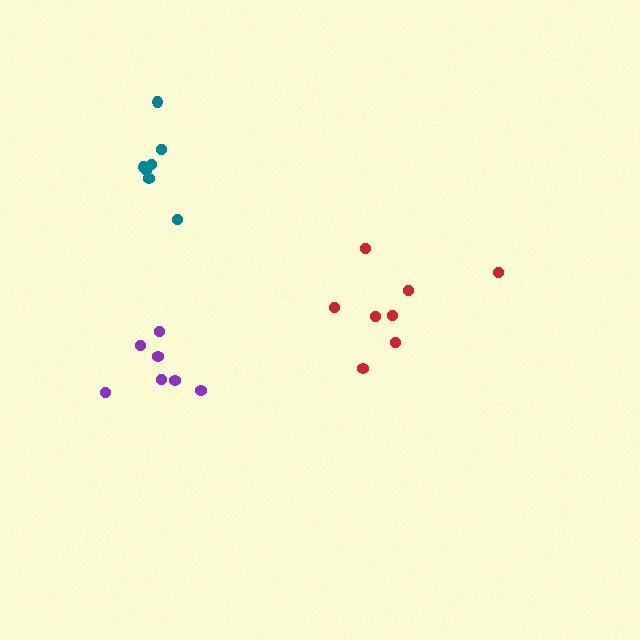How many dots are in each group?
Group 1: 8 dots, Group 2: 7 dots, Group 3: 7 dots (22 total).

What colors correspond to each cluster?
The clusters are colored: red, purple, teal.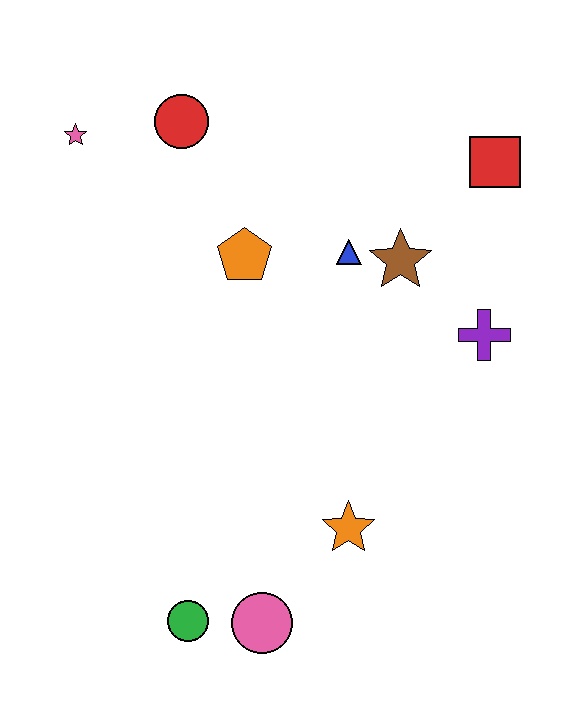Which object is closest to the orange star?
The pink circle is closest to the orange star.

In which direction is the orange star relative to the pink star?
The orange star is below the pink star.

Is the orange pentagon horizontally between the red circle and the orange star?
Yes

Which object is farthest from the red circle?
The pink circle is farthest from the red circle.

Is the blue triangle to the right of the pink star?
Yes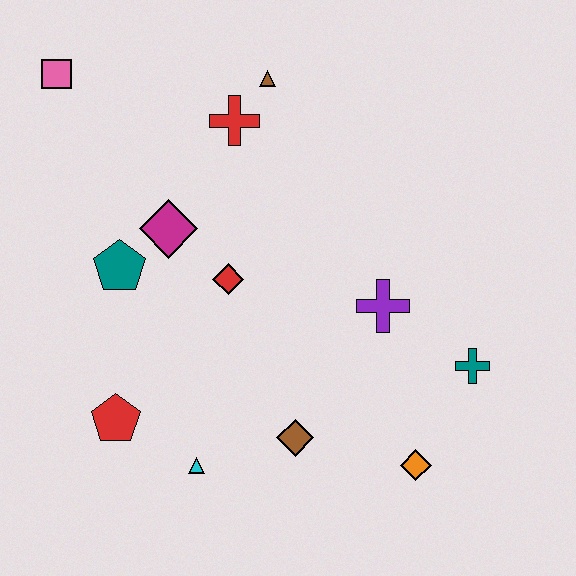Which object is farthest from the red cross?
The orange diamond is farthest from the red cross.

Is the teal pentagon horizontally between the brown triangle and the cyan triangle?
No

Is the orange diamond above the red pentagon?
No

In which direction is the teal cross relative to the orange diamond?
The teal cross is above the orange diamond.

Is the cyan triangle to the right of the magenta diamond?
Yes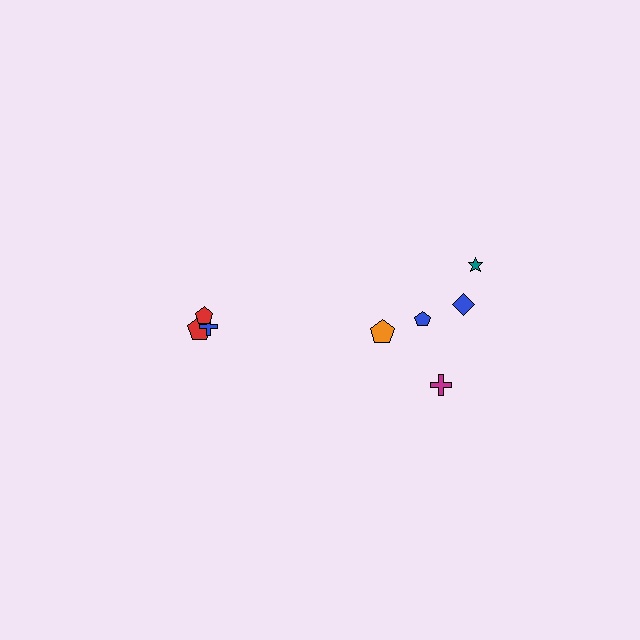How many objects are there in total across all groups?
There are 8 objects.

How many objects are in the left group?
There are 3 objects.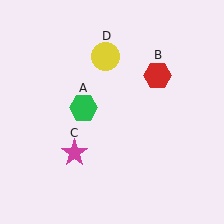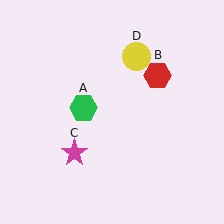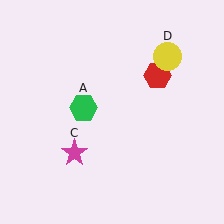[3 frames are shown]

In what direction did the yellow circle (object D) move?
The yellow circle (object D) moved right.